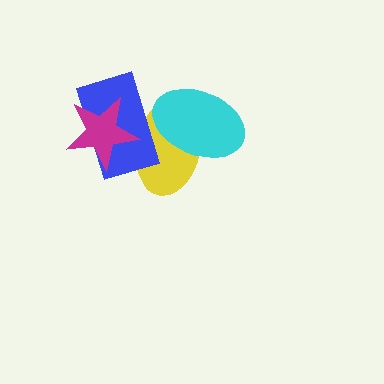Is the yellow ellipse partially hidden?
Yes, it is partially covered by another shape.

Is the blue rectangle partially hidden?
Yes, it is partially covered by another shape.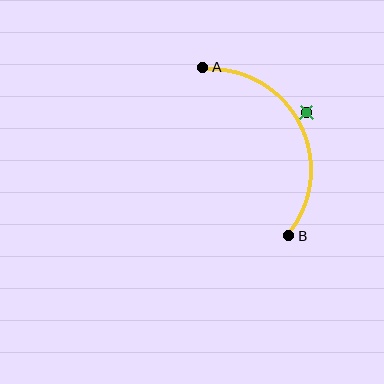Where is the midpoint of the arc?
The arc midpoint is the point on the curve farthest from the straight line joining A and B. It sits to the right of that line.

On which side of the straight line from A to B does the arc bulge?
The arc bulges to the right of the straight line connecting A and B.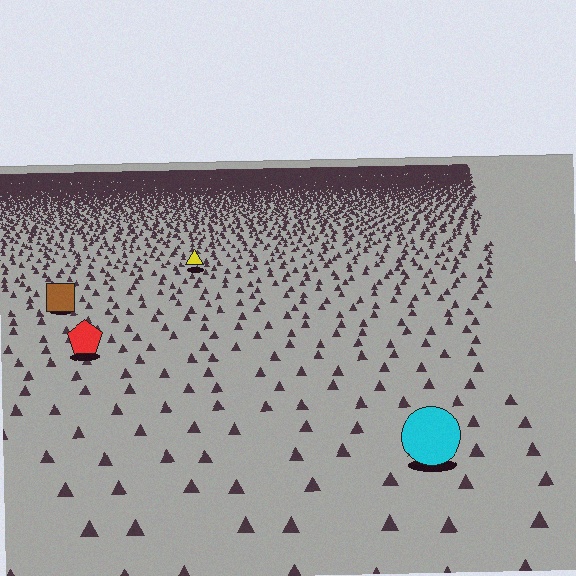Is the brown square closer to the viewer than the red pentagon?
No. The red pentagon is closer — you can tell from the texture gradient: the ground texture is coarser near it.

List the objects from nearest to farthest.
From nearest to farthest: the cyan circle, the red pentagon, the brown square, the yellow triangle.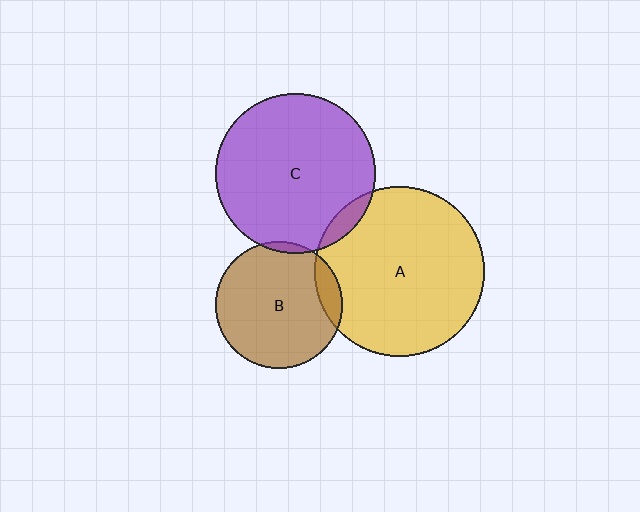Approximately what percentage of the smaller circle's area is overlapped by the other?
Approximately 10%.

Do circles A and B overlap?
Yes.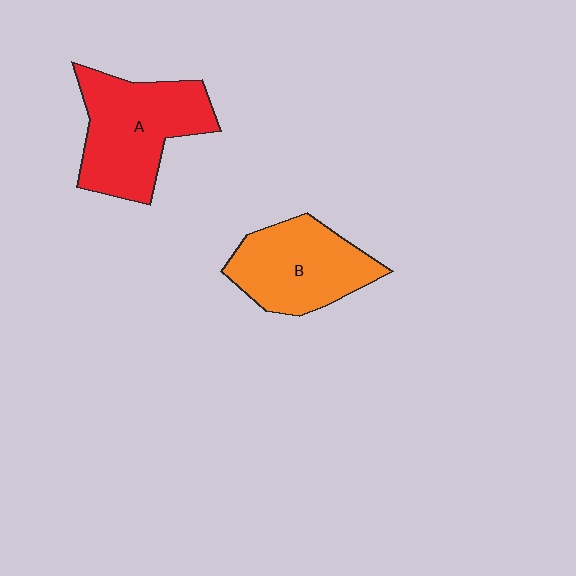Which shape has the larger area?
Shape A (red).